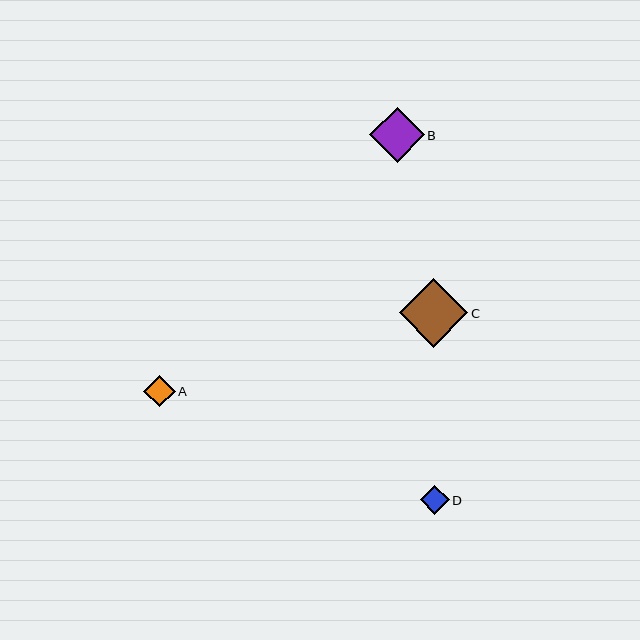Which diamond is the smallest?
Diamond D is the smallest with a size of approximately 28 pixels.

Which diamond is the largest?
Diamond C is the largest with a size of approximately 68 pixels.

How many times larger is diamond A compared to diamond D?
Diamond A is approximately 1.1 times the size of diamond D.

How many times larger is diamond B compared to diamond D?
Diamond B is approximately 1.9 times the size of diamond D.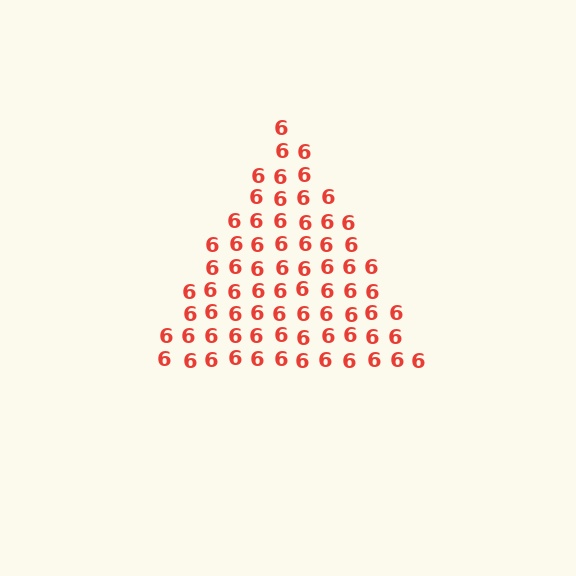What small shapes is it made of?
It is made of small digit 6's.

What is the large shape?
The large shape is a triangle.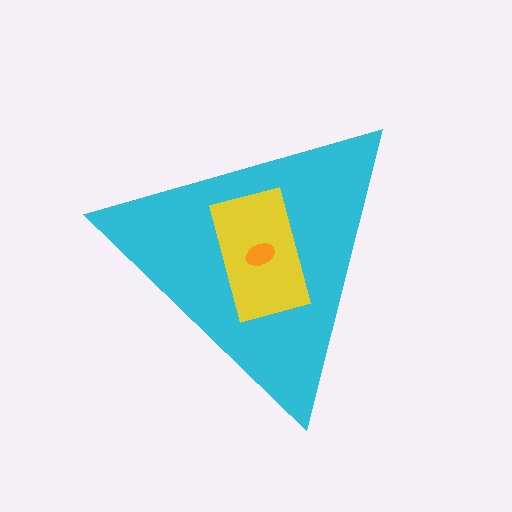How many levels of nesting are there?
3.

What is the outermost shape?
The cyan triangle.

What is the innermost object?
The orange ellipse.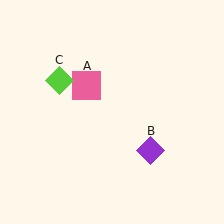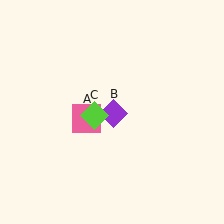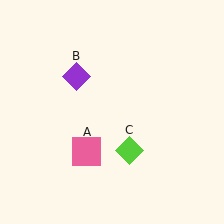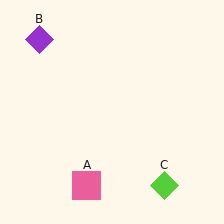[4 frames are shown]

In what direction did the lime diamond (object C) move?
The lime diamond (object C) moved down and to the right.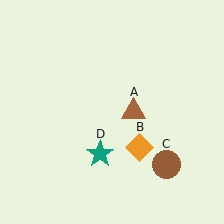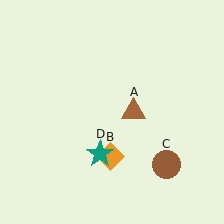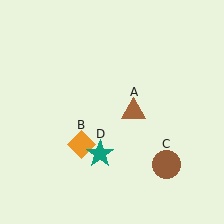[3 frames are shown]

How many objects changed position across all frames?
1 object changed position: orange diamond (object B).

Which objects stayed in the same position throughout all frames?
Brown triangle (object A) and brown circle (object C) and teal star (object D) remained stationary.